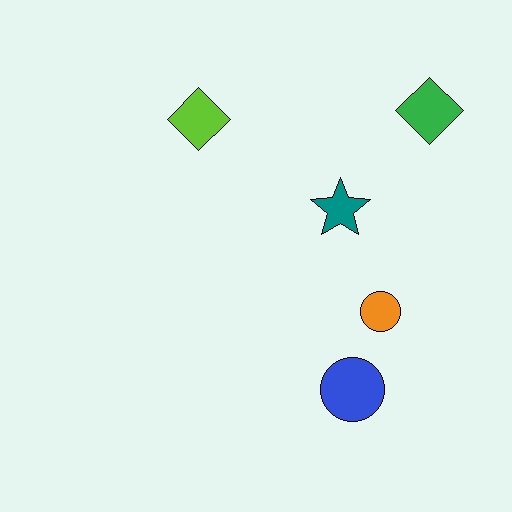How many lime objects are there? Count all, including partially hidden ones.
There is 1 lime object.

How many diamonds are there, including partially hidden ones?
There are 2 diamonds.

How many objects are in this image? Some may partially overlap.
There are 5 objects.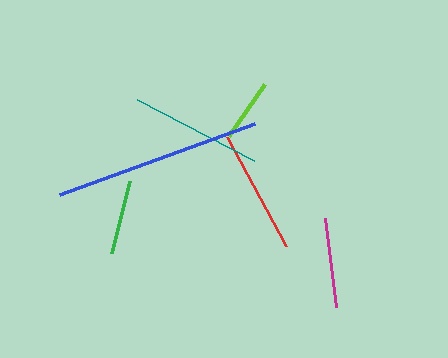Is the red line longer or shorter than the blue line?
The blue line is longer than the red line.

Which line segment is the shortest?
The lime line is the shortest at approximately 63 pixels.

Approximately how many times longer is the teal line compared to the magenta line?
The teal line is approximately 1.5 times the length of the magenta line.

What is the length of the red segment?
The red segment is approximately 125 pixels long.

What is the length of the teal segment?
The teal segment is approximately 132 pixels long.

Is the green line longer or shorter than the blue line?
The blue line is longer than the green line.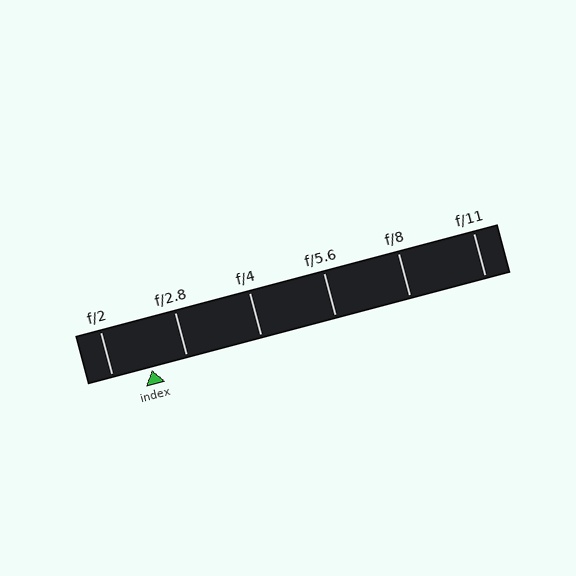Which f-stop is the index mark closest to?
The index mark is closest to f/2.8.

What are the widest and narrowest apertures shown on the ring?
The widest aperture shown is f/2 and the narrowest is f/11.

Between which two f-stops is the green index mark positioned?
The index mark is between f/2 and f/2.8.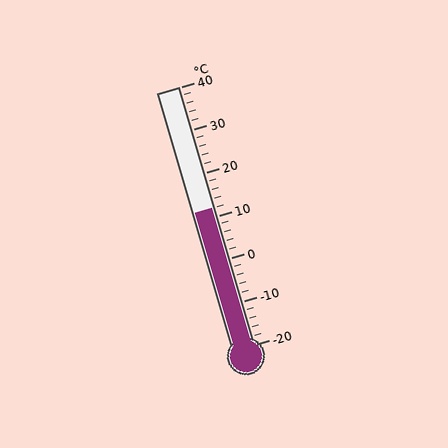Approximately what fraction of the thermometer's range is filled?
The thermometer is filled to approximately 55% of its range.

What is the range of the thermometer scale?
The thermometer scale ranges from -20°C to 40°C.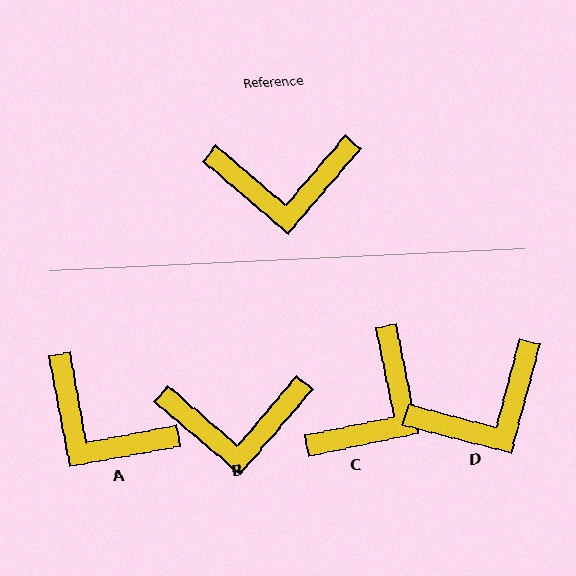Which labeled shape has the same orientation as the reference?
B.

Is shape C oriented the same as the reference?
No, it is off by about 52 degrees.